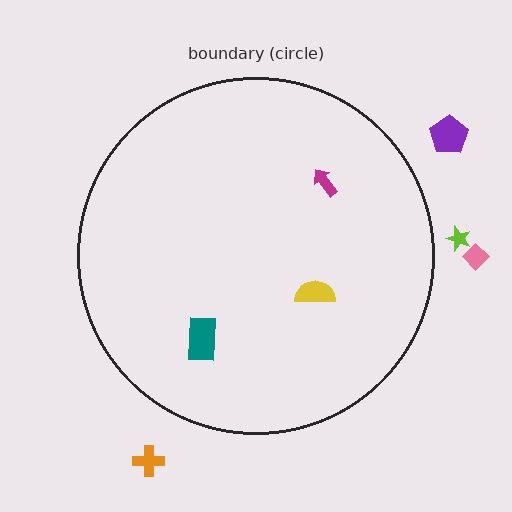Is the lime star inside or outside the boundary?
Outside.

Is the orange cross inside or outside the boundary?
Outside.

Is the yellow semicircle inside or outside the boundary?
Inside.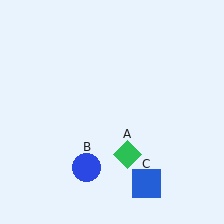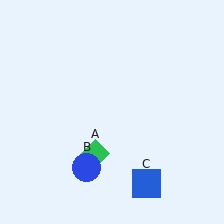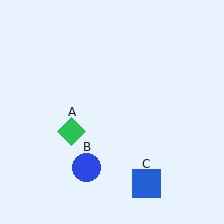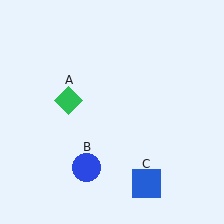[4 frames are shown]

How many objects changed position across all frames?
1 object changed position: green diamond (object A).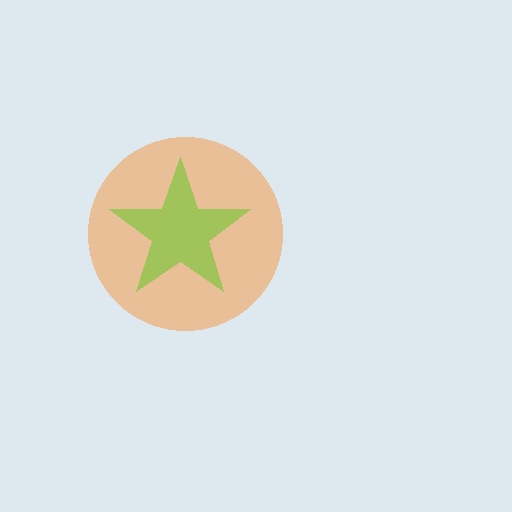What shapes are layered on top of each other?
The layered shapes are: an orange circle, a lime star.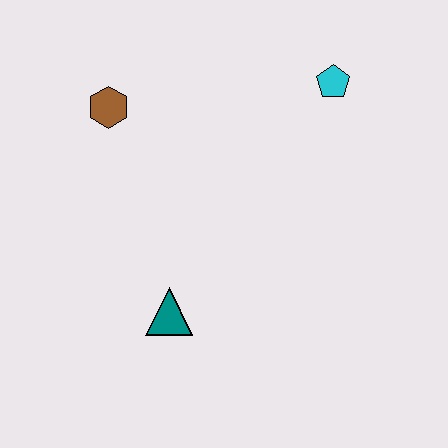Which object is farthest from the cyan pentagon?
The teal triangle is farthest from the cyan pentagon.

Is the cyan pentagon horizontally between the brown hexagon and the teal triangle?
No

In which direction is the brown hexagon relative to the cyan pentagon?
The brown hexagon is to the left of the cyan pentagon.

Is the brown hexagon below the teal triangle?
No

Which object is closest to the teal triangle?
The brown hexagon is closest to the teal triangle.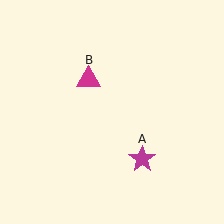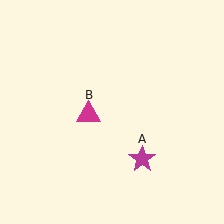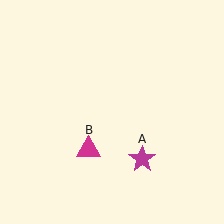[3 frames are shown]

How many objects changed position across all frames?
1 object changed position: magenta triangle (object B).